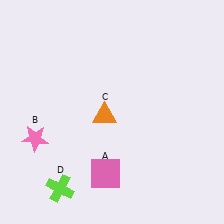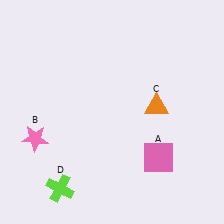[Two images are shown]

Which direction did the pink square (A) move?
The pink square (A) moved right.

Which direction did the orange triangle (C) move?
The orange triangle (C) moved right.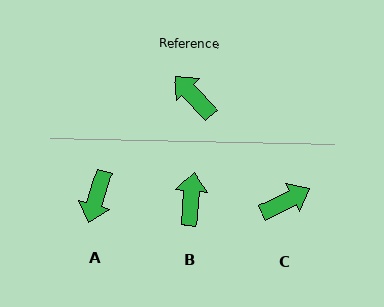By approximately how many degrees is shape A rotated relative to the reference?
Approximately 119 degrees counter-clockwise.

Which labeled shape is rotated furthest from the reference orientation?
A, about 119 degrees away.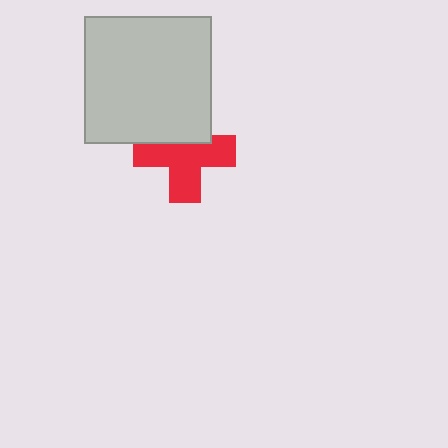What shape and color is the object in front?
The object in front is a light gray square.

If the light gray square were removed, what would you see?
You would see the complete red cross.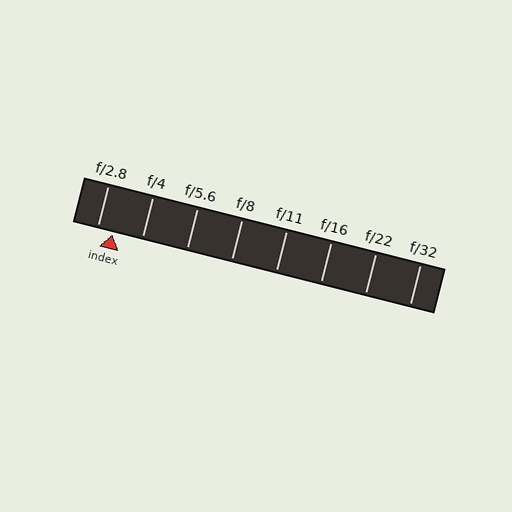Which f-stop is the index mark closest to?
The index mark is closest to f/2.8.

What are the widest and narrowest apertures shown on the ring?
The widest aperture shown is f/2.8 and the narrowest is f/32.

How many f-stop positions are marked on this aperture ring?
There are 8 f-stop positions marked.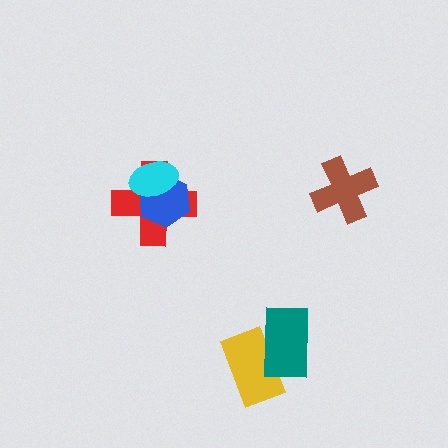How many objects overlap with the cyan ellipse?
2 objects overlap with the cyan ellipse.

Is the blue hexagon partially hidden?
Yes, it is partially covered by another shape.